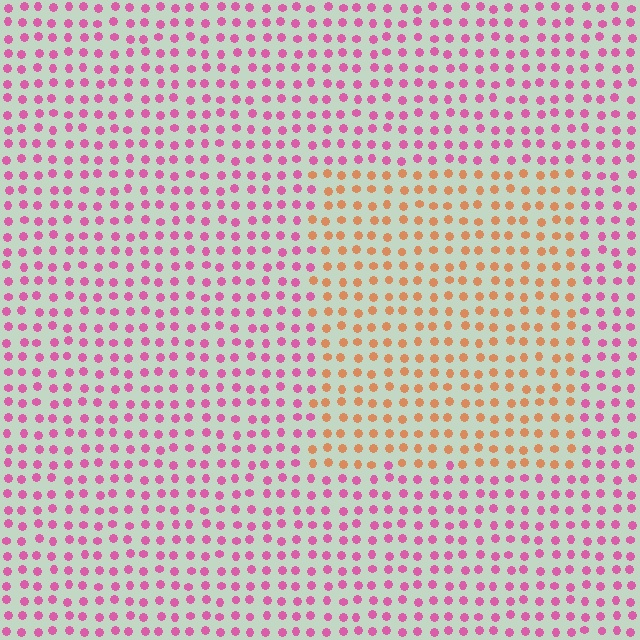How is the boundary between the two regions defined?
The boundary is defined purely by a slight shift in hue (about 59 degrees). Spacing, size, and orientation are identical on both sides.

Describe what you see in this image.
The image is filled with small pink elements in a uniform arrangement. A rectangle-shaped region is visible where the elements are tinted to a slightly different hue, forming a subtle color boundary.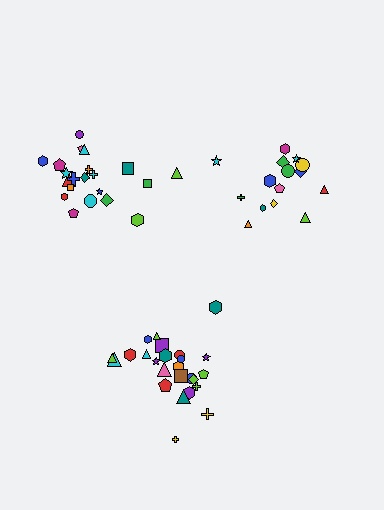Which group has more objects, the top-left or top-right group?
The top-left group.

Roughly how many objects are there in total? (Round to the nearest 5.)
Roughly 60 objects in total.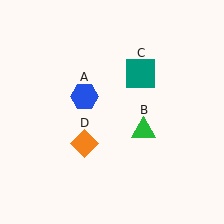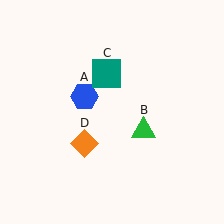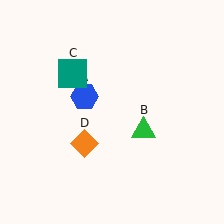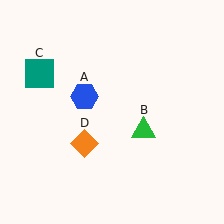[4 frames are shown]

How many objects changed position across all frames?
1 object changed position: teal square (object C).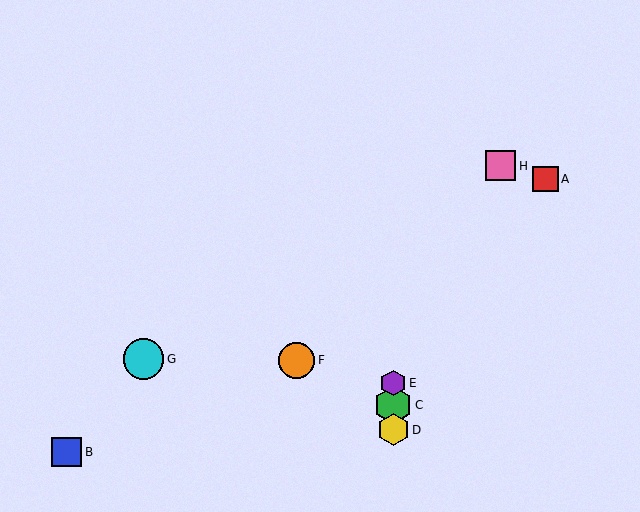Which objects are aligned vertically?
Objects C, D, E are aligned vertically.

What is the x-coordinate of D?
Object D is at x≈393.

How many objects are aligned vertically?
3 objects (C, D, E) are aligned vertically.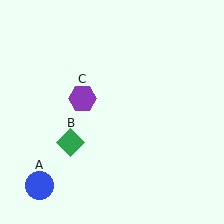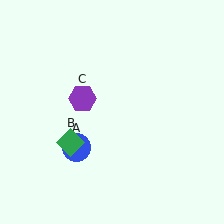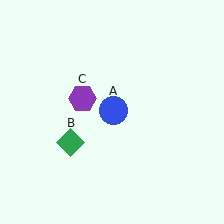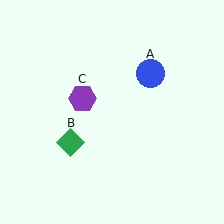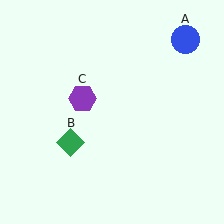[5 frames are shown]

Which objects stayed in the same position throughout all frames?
Green diamond (object B) and purple hexagon (object C) remained stationary.